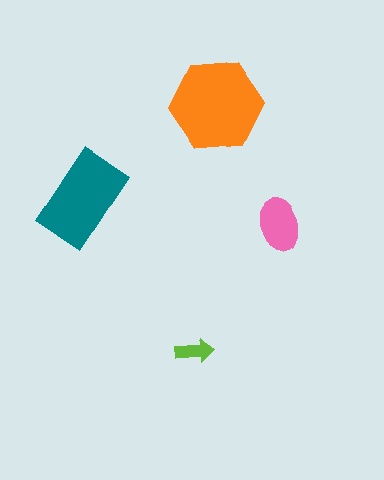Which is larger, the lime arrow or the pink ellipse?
The pink ellipse.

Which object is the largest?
The orange hexagon.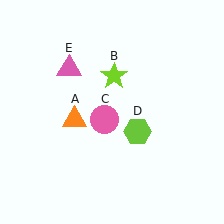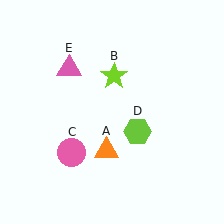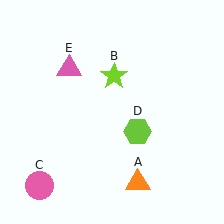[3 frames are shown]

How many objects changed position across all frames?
2 objects changed position: orange triangle (object A), pink circle (object C).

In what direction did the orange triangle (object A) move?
The orange triangle (object A) moved down and to the right.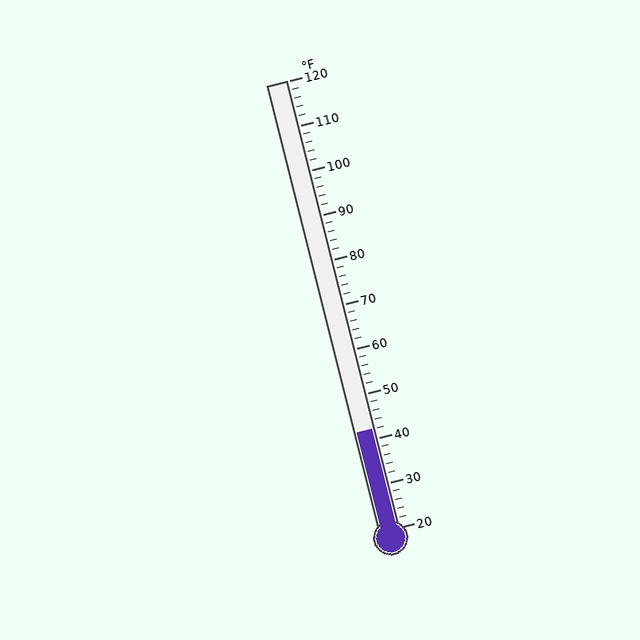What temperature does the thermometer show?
The thermometer shows approximately 42°F.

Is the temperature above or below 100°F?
The temperature is below 100°F.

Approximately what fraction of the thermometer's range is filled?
The thermometer is filled to approximately 20% of its range.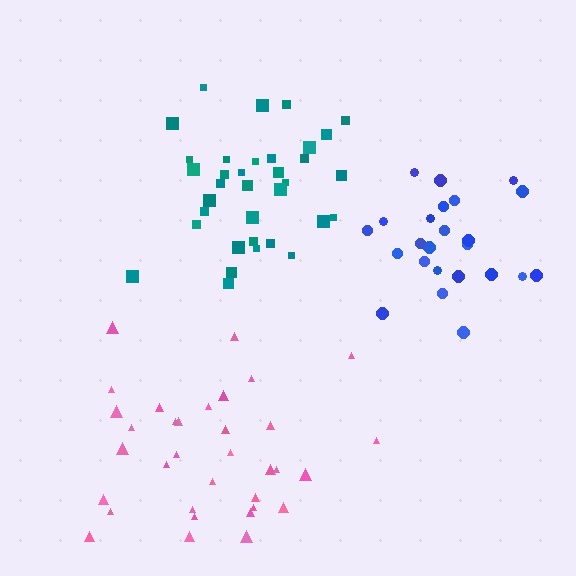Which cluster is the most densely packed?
Blue.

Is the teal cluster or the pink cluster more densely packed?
Teal.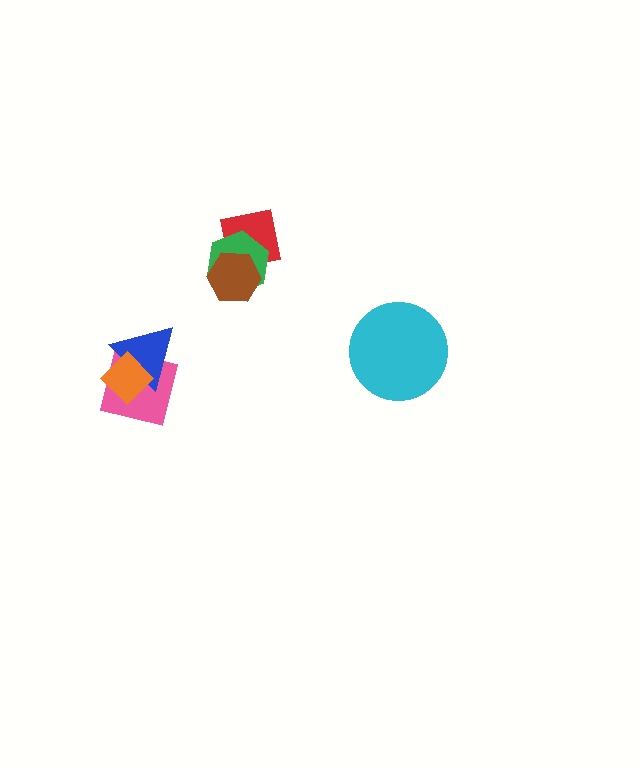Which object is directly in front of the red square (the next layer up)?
The green hexagon is directly in front of the red square.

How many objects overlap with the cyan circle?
0 objects overlap with the cyan circle.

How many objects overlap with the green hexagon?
2 objects overlap with the green hexagon.